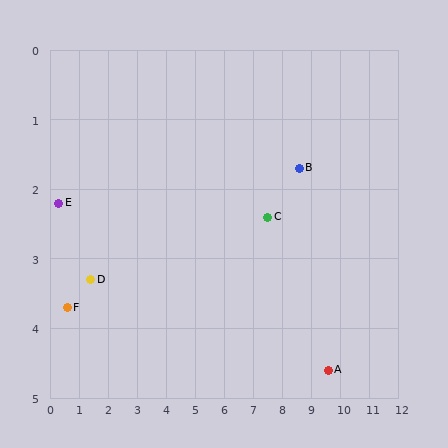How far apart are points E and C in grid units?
Points E and C are about 7.2 grid units apart.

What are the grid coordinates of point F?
Point F is at approximately (0.6, 3.7).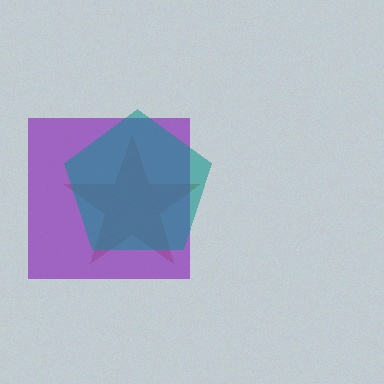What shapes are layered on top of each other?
The layered shapes are: a brown star, a purple square, a teal pentagon.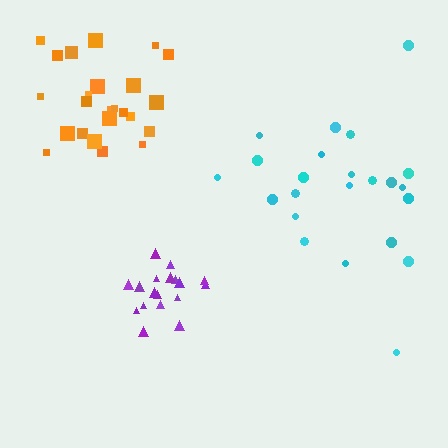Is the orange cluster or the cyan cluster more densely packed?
Orange.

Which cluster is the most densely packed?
Purple.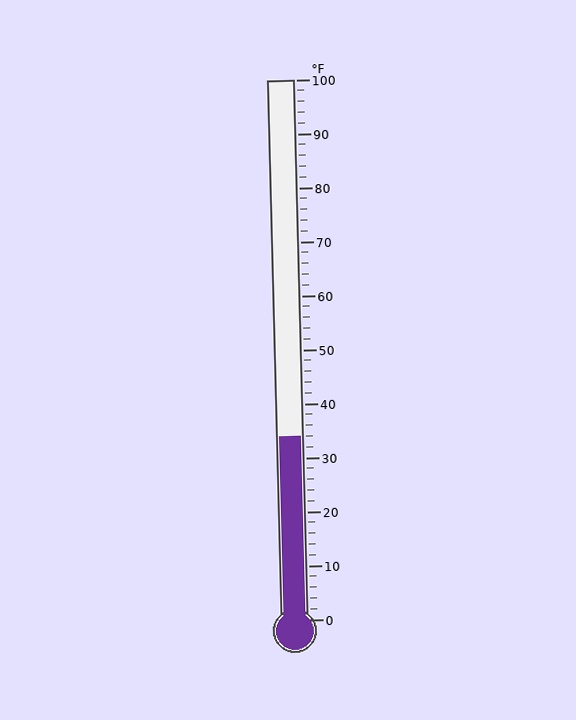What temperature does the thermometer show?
The thermometer shows approximately 34°F.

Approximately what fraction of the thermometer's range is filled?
The thermometer is filled to approximately 35% of its range.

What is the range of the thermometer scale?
The thermometer scale ranges from 0°F to 100°F.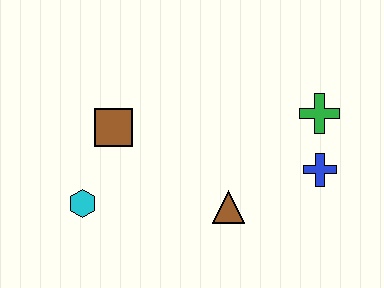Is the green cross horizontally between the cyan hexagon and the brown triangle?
No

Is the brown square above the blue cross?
Yes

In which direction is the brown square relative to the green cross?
The brown square is to the left of the green cross.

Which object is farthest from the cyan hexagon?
The green cross is farthest from the cyan hexagon.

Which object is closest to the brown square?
The cyan hexagon is closest to the brown square.